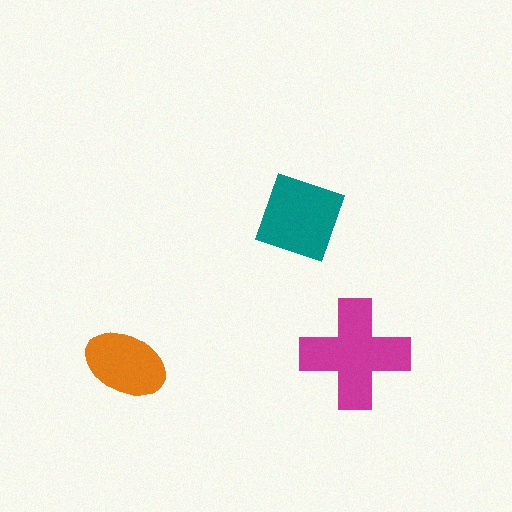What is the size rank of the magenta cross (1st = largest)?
1st.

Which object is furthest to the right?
The magenta cross is rightmost.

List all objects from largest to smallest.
The magenta cross, the teal square, the orange ellipse.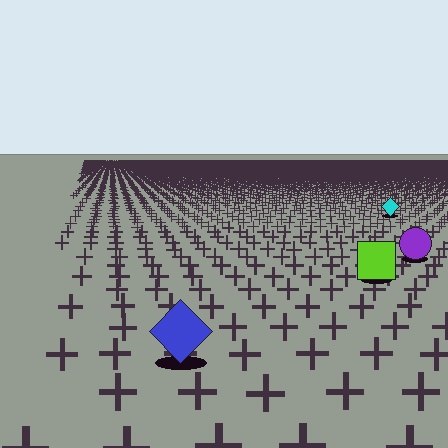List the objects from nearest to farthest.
From nearest to farthest: the blue diamond, the lime square, the purple circle, the cyan diamond.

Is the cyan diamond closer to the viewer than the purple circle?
No. The purple circle is closer — you can tell from the texture gradient: the ground texture is coarser near it.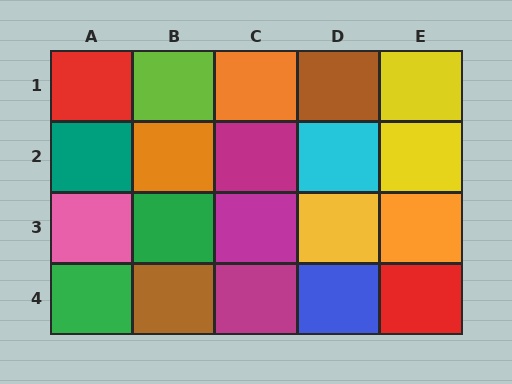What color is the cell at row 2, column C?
Magenta.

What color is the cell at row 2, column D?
Cyan.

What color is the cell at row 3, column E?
Orange.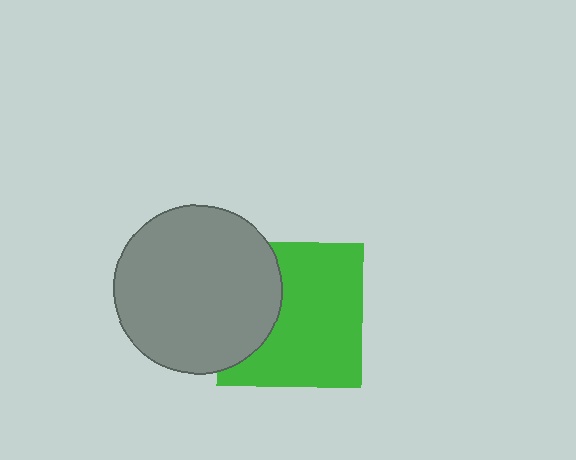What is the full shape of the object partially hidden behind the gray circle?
The partially hidden object is a green square.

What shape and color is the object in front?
The object in front is a gray circle.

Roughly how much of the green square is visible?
Most of it is visible (roughly 67%).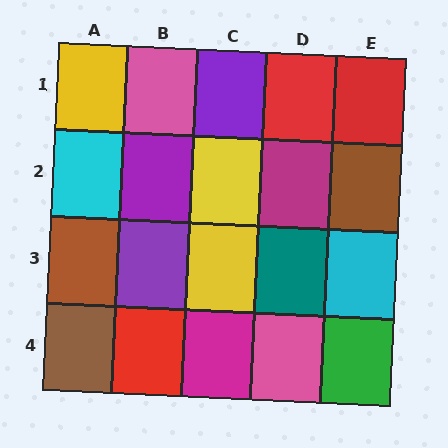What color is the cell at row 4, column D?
Pink.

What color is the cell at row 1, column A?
Yellow.